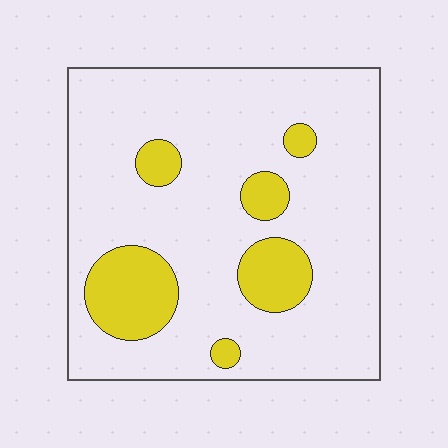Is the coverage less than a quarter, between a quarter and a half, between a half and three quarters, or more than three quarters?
Less than a quarter.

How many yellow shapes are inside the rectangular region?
6.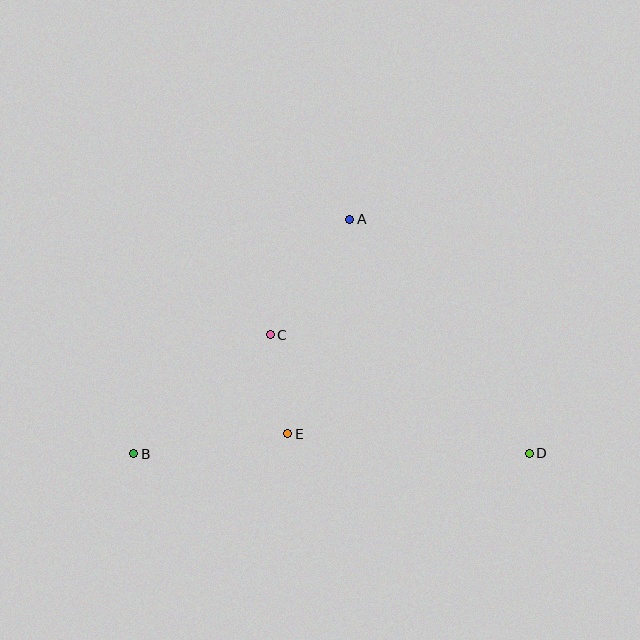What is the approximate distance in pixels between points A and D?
The distance between A and D is approximately 295 pixels.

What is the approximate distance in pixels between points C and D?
The distance between C and D is approximately 285 pixels.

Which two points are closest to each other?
Points C and E are closest to each other.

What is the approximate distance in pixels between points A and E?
The distance between A and E is approximately 224 pixels.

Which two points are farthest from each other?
Points B and D are farthest from each other.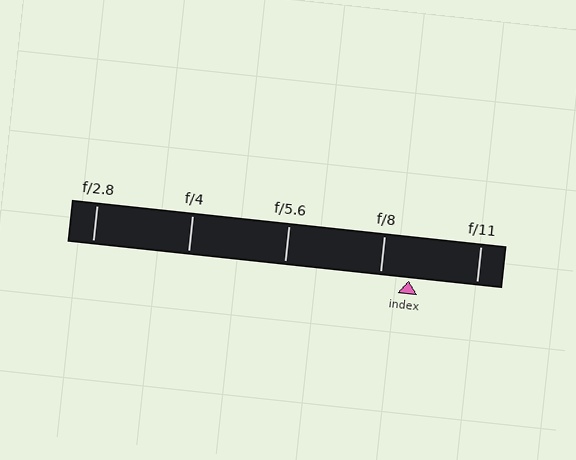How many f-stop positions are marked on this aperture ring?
There are 5 f-stop positions marked.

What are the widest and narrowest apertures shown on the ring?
The widest aperture shown is f/2.8 and the narrowest is f/11.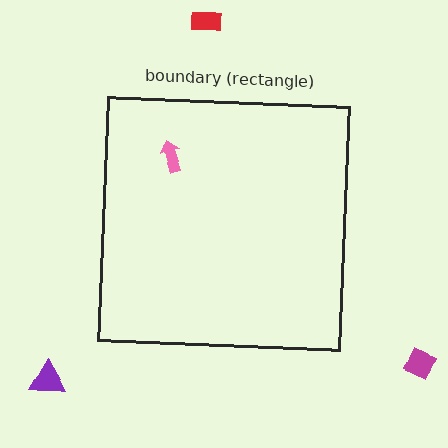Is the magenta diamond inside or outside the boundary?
Outside.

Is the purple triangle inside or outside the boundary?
Outside.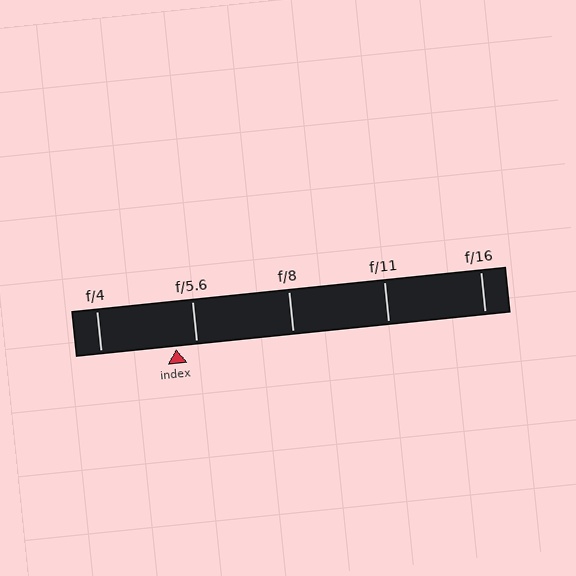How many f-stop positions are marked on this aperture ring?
There are 5 f-stop positions marked.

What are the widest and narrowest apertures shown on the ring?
The widest aperture shown is f/4 and the narrowest is f/16.